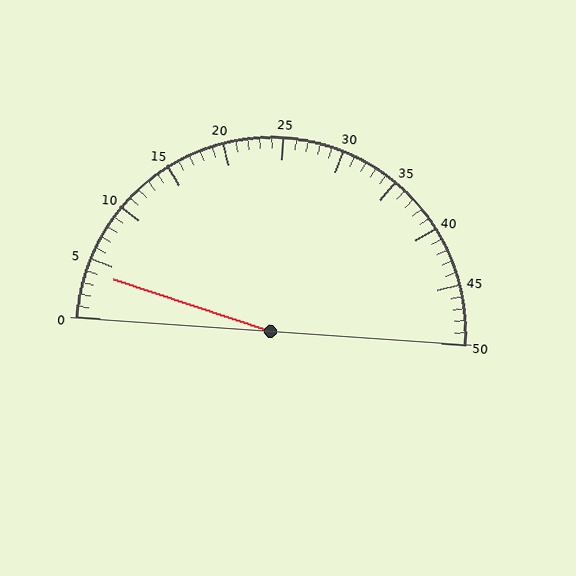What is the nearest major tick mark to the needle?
The nearest major tick mark is 5.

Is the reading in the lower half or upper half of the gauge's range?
The reading is in the lower half of the range (0 to 50).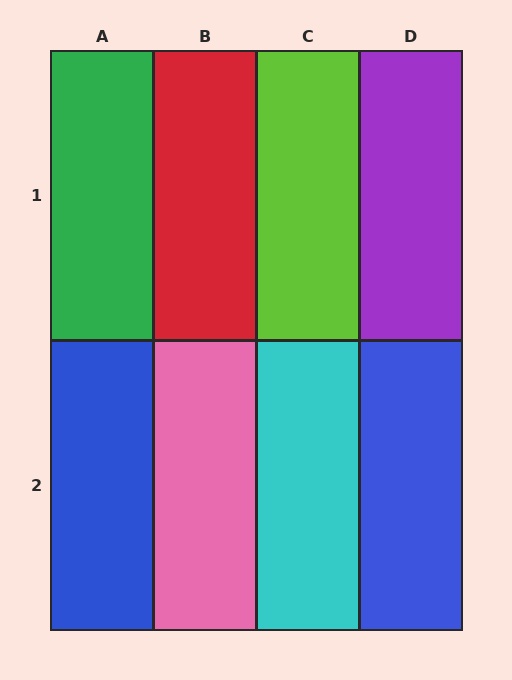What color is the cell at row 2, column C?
Cyan.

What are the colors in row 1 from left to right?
Green, red, lime, purple.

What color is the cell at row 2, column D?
Blue.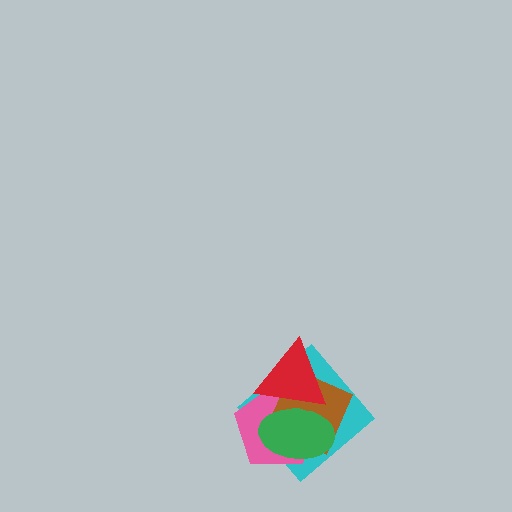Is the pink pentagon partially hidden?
Yes, it is partially covered by another shape.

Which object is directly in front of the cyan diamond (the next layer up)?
The pink pentagon is directly in front of the cyan diamond.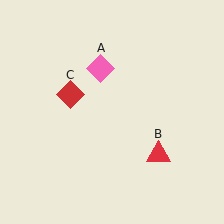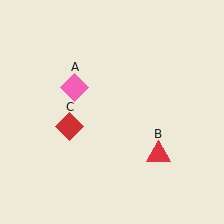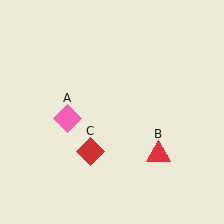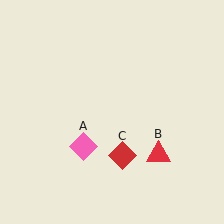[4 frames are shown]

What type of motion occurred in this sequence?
The pink diamond (object A), red diamond (object C) rotated counterclockwise around the center of the scene.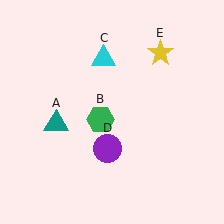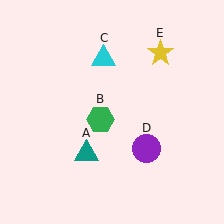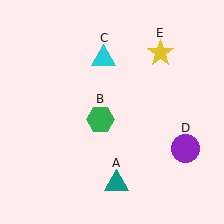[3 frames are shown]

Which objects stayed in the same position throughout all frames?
Green hexagon (object B) and cyan triangle (object C) and yellow star (object E) remained stationary.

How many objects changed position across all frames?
2 objects changed position: teal triangle (object A), purple circle (object D).